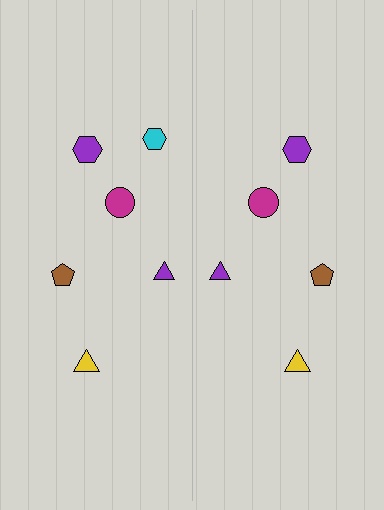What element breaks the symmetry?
A cyan hexagon is missing from the right side.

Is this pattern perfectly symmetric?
No, the pattern is not perfectly symmetric. A cyan hexagon is missing from the right side.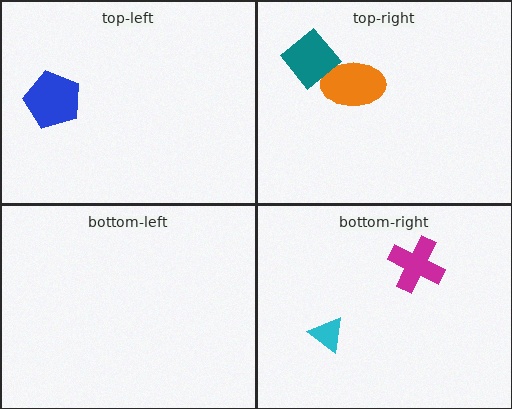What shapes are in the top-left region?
The blue pentagon.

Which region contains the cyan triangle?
The bottom-right region.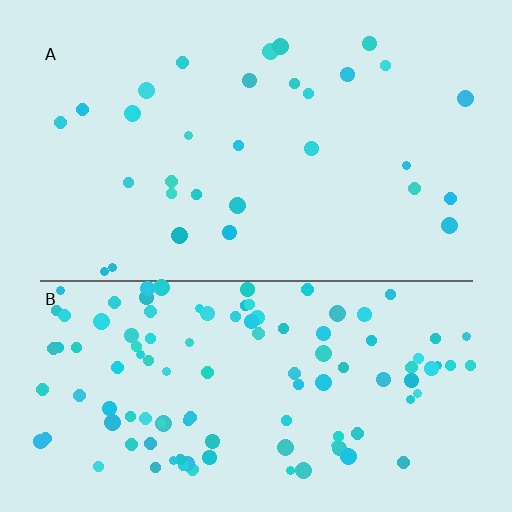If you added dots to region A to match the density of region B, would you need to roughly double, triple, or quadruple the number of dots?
Approximately quadruple.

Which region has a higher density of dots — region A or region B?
B (the bottom).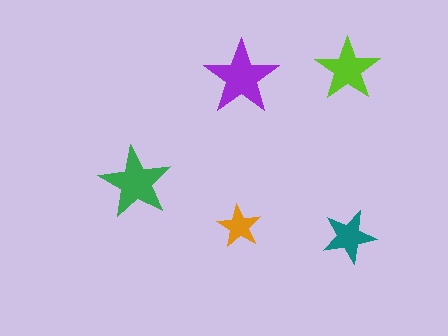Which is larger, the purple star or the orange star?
The purple one.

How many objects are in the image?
There are 5 objects in the image.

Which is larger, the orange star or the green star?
The green one.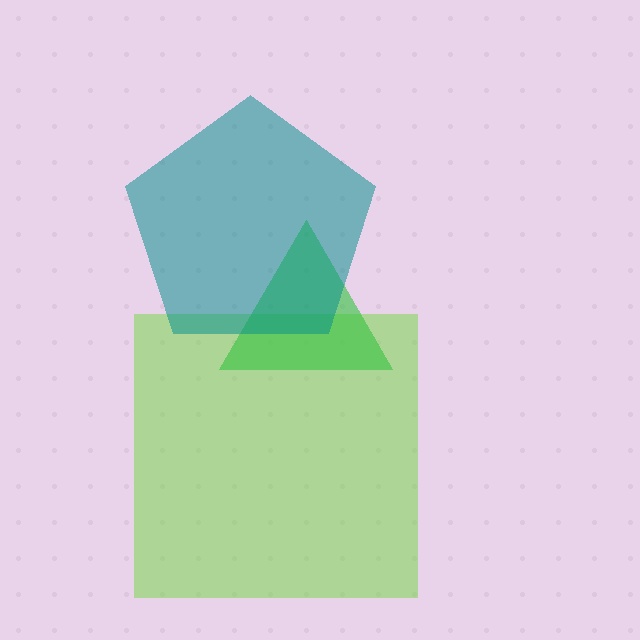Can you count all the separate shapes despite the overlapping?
Yes, there are 3 separate shapes.